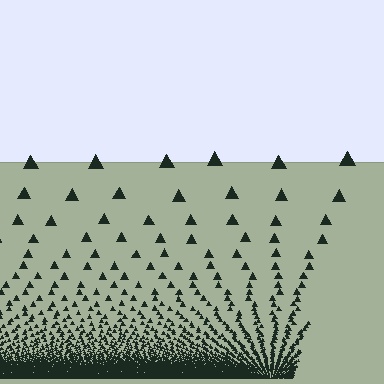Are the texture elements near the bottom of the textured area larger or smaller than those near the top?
Smaller. The gradient is inverted — elements near the bottom are smaller and denser.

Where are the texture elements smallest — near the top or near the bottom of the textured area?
Near the bottom.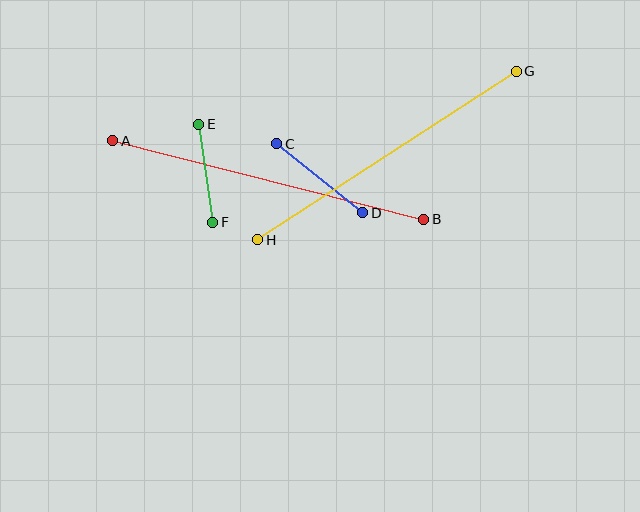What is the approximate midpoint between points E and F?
The midpoint is at approximately (206, 173) pixels.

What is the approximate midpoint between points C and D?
The midpoint is at approximately (320, 178) pixels.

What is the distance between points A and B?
The distance is approximately 321 pixels.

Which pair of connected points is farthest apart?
Points A and B are farthest apart.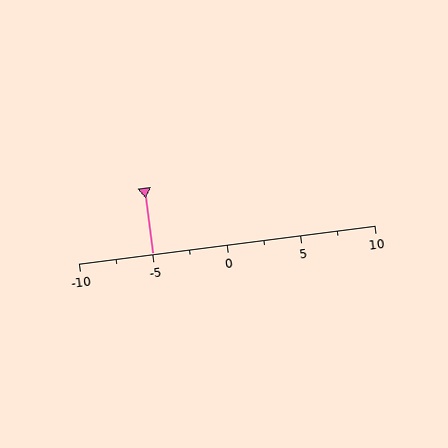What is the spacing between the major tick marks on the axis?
The major ticks are spaced 5 apart.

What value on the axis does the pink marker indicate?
The marker indicates approximately -5.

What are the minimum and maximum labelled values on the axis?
The axis runs from -10 to 10.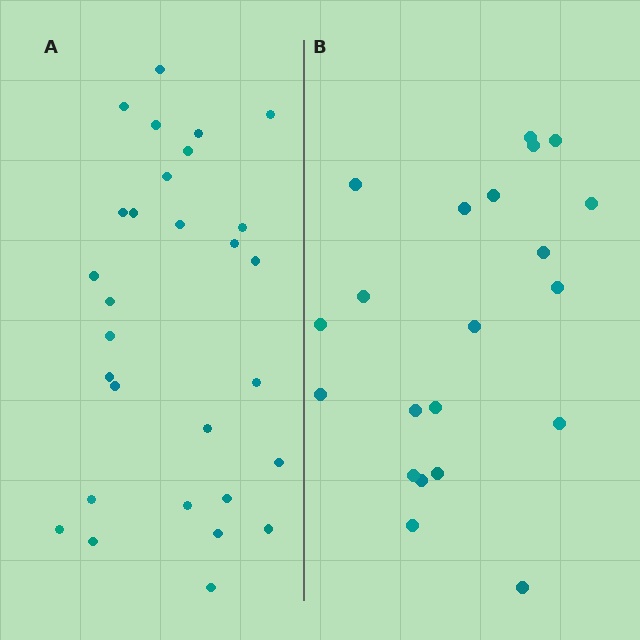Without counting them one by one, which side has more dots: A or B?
Region A (the left region) has more dots.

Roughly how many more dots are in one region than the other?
Region A has roughly 8 or so more dots than region B.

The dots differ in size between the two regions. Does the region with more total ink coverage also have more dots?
No. Region B has more total ink coverage because its dots are larger, but region A actually contains more individual dots. Total area can be misleading — the number of items is what matters here.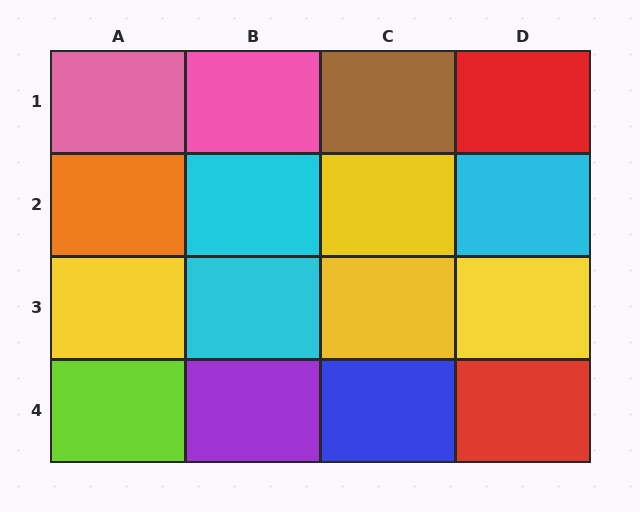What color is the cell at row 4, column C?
Blue.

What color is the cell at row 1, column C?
Brown.